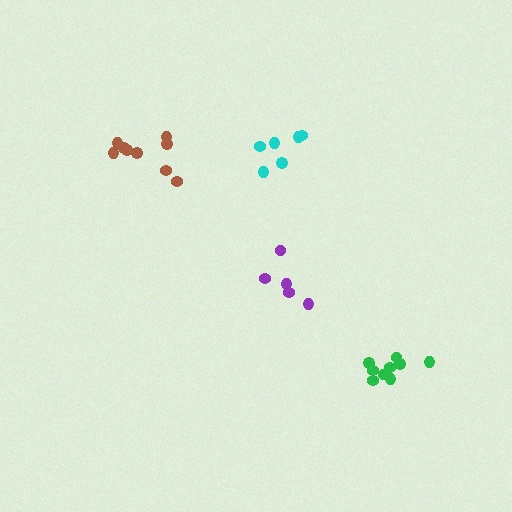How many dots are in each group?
Group 1: 5 dots, Group 2: 9 dots, Group 3: 9 dots, Group 4: 6 dots (29 total).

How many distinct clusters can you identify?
There are 4 distinct clusters.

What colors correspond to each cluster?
The clusters are colored: purple, green, brown, cyan.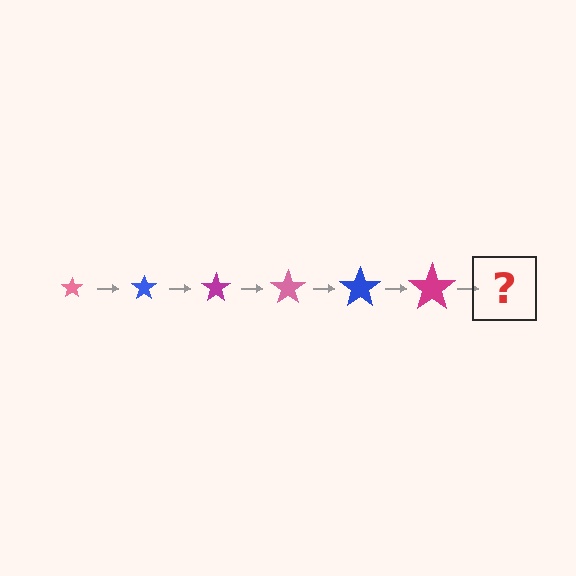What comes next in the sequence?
The next element should be a pink star, larger than the previous one.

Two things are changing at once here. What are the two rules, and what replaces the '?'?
The two rules are that the star grows larger each step and the color cycles through pink, blue, and magenta. The '?' should be a pink star, larger than the previous one.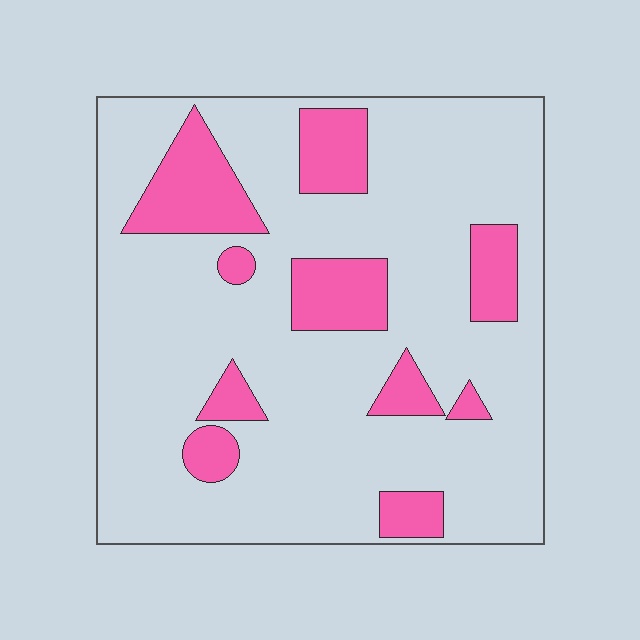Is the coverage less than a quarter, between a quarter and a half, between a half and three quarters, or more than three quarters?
Less than a quarter.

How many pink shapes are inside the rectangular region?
10.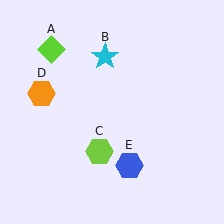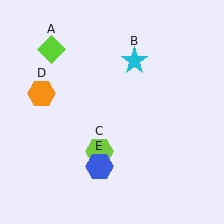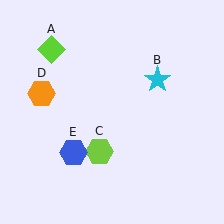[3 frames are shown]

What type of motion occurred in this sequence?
The cyan star (object B), blue hexagon (object E) rotated clockwise around the center of the scene.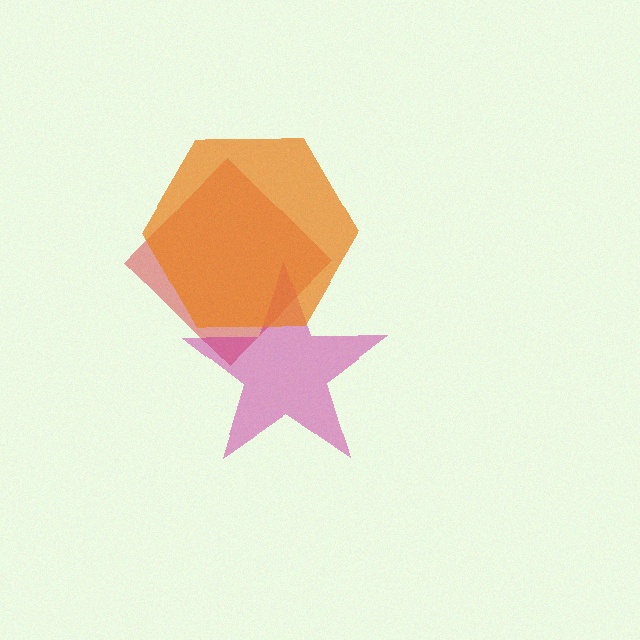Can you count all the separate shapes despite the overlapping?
Yes, there are 3 separate shapes.